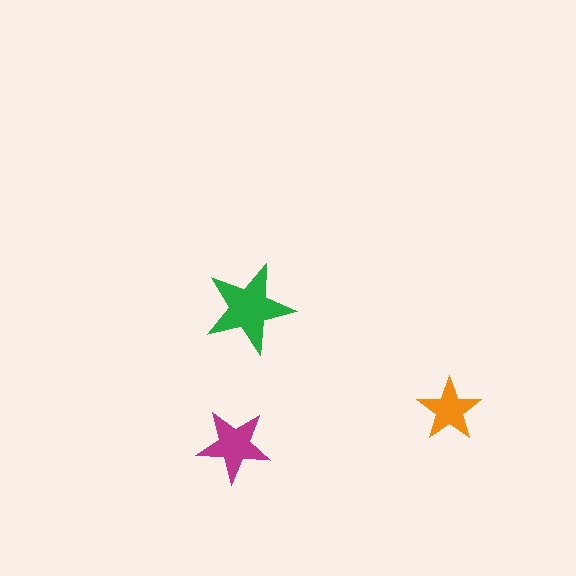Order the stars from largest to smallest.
the green one, the magenta one, the orange one.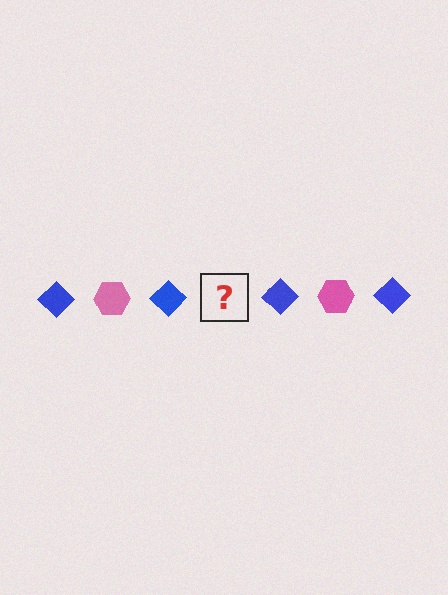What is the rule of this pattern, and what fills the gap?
The rule is that the pattern alternates between blue diamond and pink hexagon. The gap should be filled with a pink hexagon.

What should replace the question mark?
The question mark should be replaced with a pink hexagon.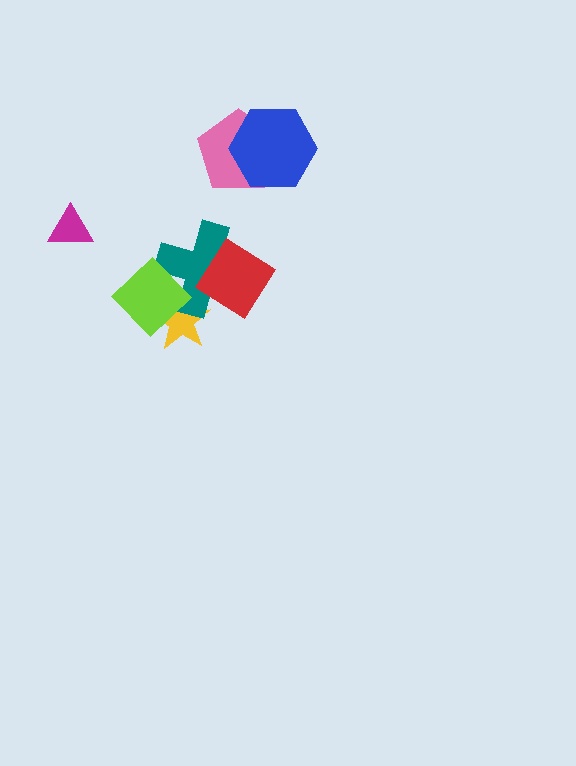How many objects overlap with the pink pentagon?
1 object overlaps with the pink pentagon.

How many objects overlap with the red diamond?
1 object overlaps with the red diamond.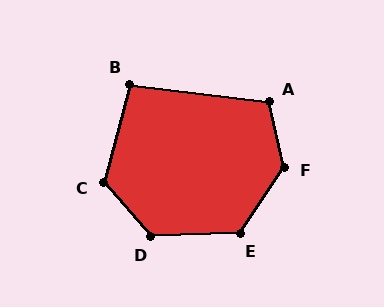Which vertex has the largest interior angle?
F, at approximately 134 degrees.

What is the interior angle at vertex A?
Approximately 110 degrees (obtuse).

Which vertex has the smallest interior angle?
B, at approximately 98 degrees.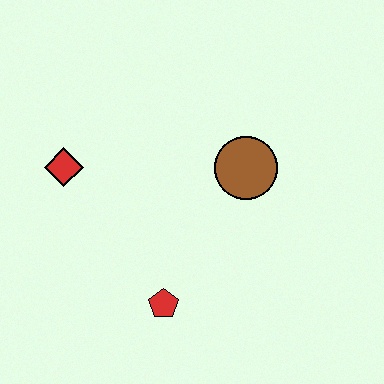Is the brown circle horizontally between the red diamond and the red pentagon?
No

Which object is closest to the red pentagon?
The brown circle is closest to the red pentagon.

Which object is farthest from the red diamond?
The brown circle is farthest from the red diamond.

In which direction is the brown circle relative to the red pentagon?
The brown circle is above the red pentagon.